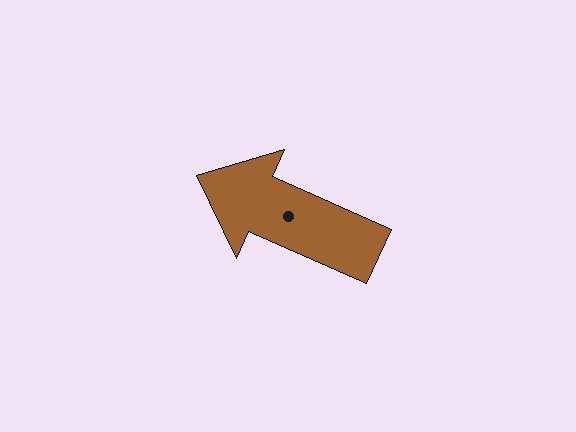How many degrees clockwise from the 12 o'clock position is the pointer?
Approximately 294 degrees.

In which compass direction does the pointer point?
Northwest.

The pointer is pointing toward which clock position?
Roughly 10 o'clock.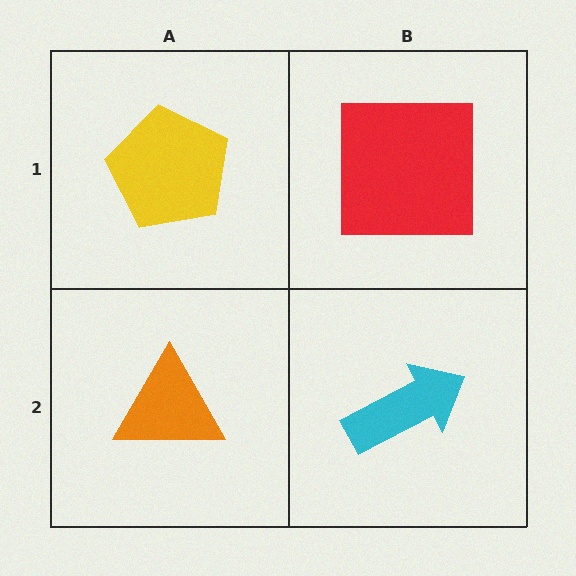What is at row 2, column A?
An orange triangle.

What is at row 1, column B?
A red square.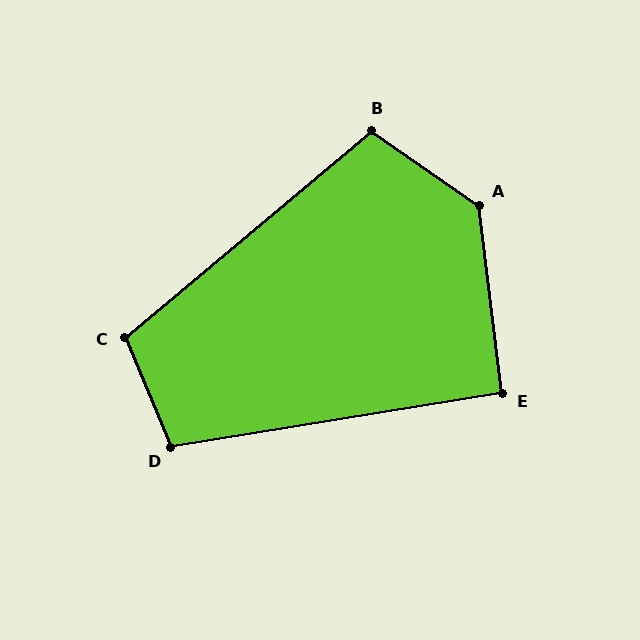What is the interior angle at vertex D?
Approximately 104 degrees (obtuse).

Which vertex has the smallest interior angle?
E, at approximately 92 degrees.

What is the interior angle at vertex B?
Approximately 105 degrees (obtuse).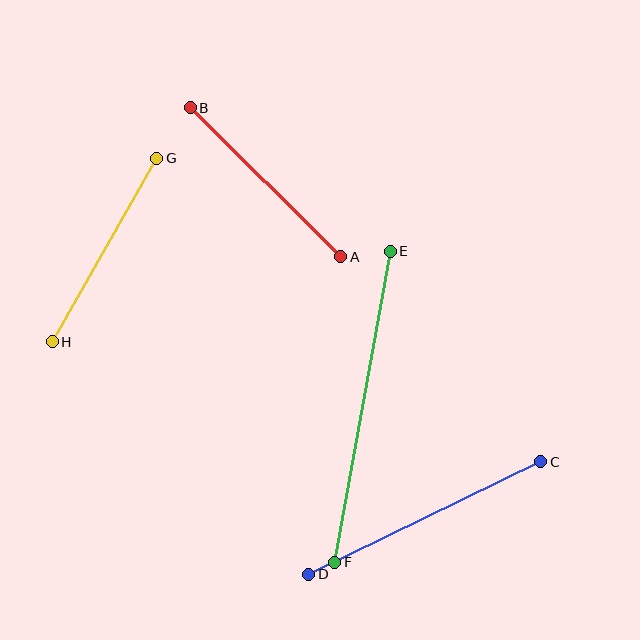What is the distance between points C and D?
The distance is approximately 258 pixels.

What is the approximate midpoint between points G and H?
The midpoint is at approximately (104, 250) pixels.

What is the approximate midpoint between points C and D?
The midpoint is at approximately (425, 518) pixels.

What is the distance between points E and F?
The distance is approximately 316 pixels.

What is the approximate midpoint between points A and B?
The midpoint is at approximately (265, 182) pixels.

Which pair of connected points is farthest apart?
Points E and F are farthest apart.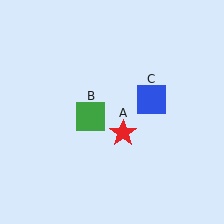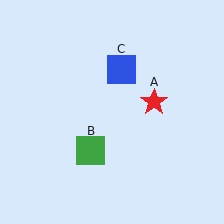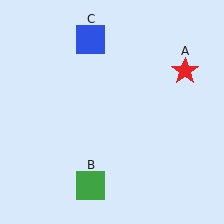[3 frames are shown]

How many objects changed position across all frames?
3 objects changed position: red star (object A), green square (object B), blue square (object C).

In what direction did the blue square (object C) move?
The blue square (object C) moved up and to the left.